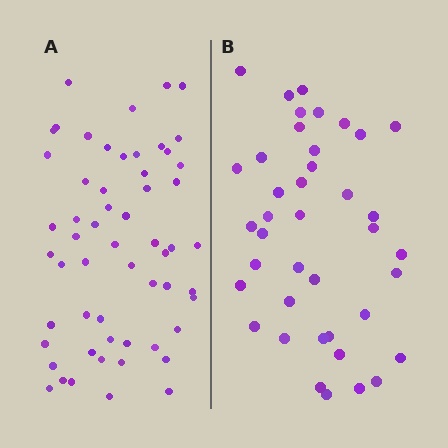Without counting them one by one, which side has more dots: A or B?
Region A (the left region) has more dots.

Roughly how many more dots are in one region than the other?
Region A has approximately 15 more dots than region B.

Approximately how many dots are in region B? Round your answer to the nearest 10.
About 40 dots.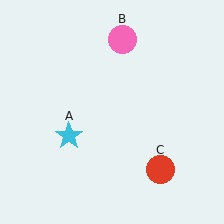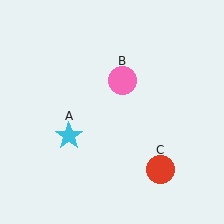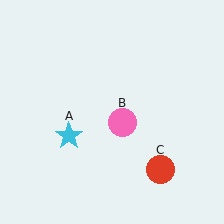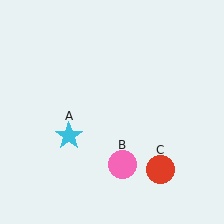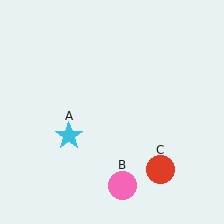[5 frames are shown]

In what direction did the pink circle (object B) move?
The pink circle (object B) moved down.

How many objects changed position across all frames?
1 object changed position: pink circle (object B).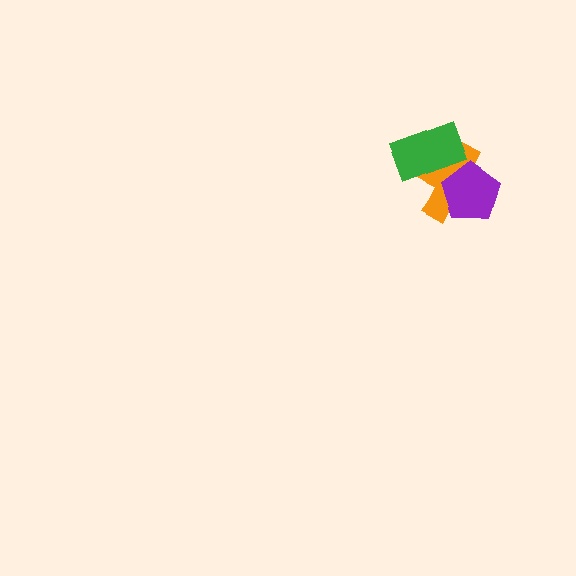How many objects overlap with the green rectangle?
2 objects overlap with the green rectangle.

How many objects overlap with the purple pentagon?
2 objects overlap with the purple pentagon.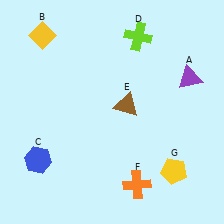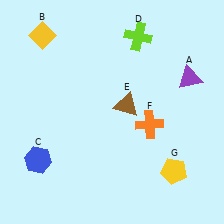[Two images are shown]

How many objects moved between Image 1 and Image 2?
1 object moved between the two images.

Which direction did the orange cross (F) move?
The orange cross (F) moved up.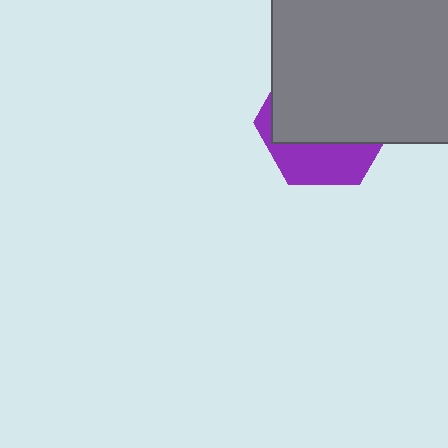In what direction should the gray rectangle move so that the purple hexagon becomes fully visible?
The gray rectangle should move up. That is the shortest direction to clear the overlap and leave the purple hexagon fully visible.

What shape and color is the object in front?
The object in front is a gray rectangle.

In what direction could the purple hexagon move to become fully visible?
The purple hexagon could move down. That would shift it out from behind the gray rectangle entirely.